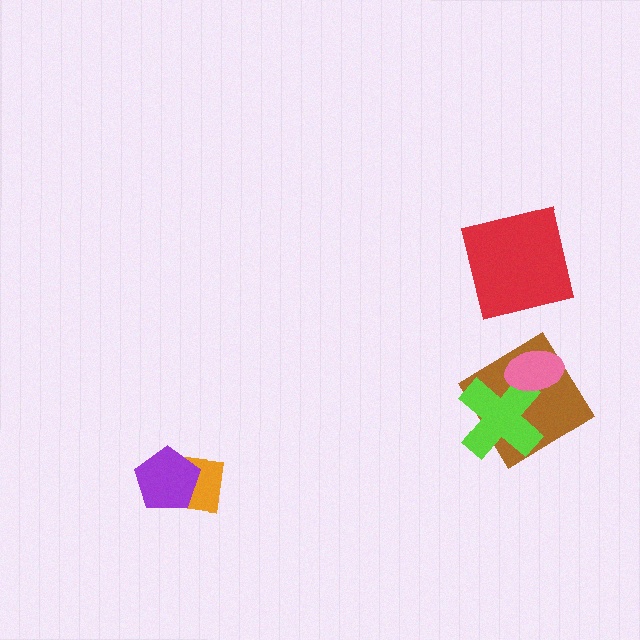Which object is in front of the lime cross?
The pink ellipse is in front of the lime cross.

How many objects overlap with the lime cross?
2 objects overlap with the lime cross.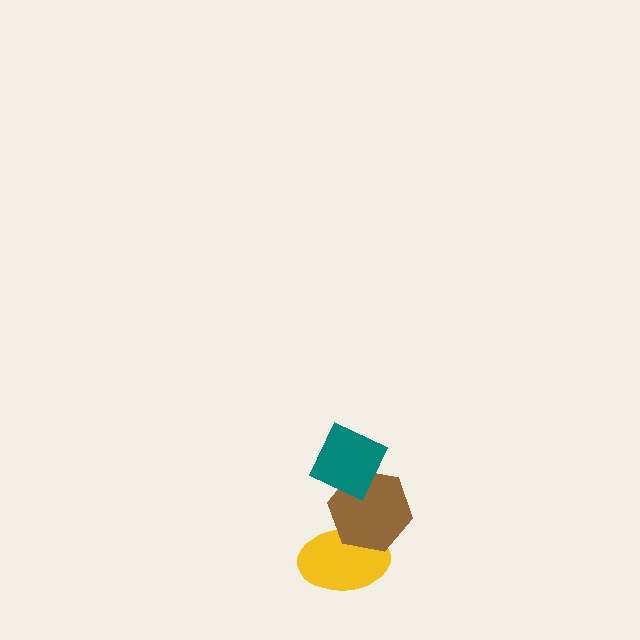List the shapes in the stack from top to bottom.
From top to bottom: the teal diamond, the brown hexagon, the yellow ellipse.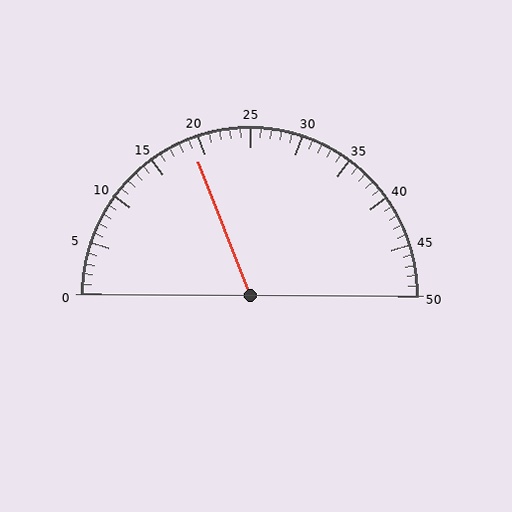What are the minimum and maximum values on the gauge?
The gauge ranges from 0 to 50.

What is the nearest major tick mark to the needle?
The nearest major tick mark is 20.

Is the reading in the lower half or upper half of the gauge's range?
The reading is in the lower half of the range (0 to 50).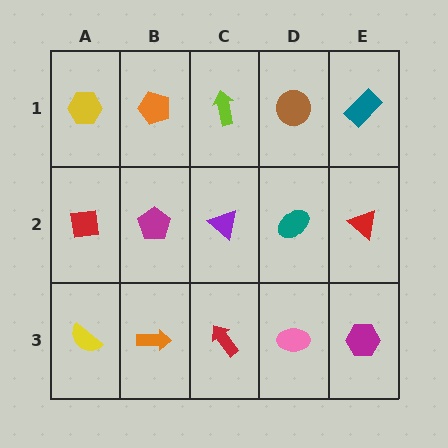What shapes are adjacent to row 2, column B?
An orange pentagon (row 1, column B), an orange arrow (row 3, column B), a red square (row 2, column A), a purple triangle (row 2, column C).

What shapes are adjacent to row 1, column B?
A magenta pentagon (row 2, column B), a yellow hexagon (row 1, column A), a lime arrow (row 1, column C).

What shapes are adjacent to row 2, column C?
A lime arrow (row 1, column C), a red arrow (row 3, column C), a magenta pentagon (row 2, column B), a teal ellipse (row 2, column D).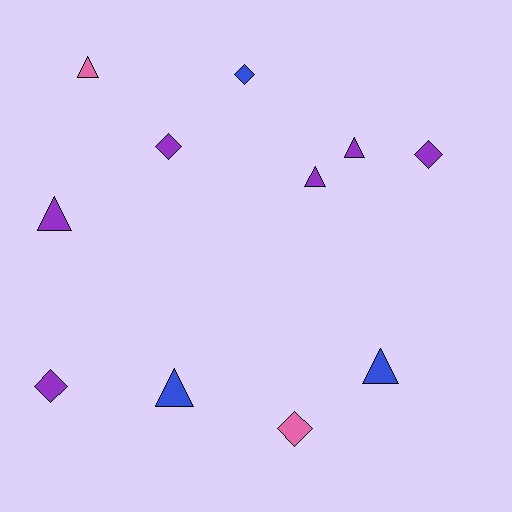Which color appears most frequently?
Purple, with 6 objects.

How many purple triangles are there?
There are 3 purple triangles.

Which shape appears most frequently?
Triangle, with 6 objects.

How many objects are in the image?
There are 11 objects.